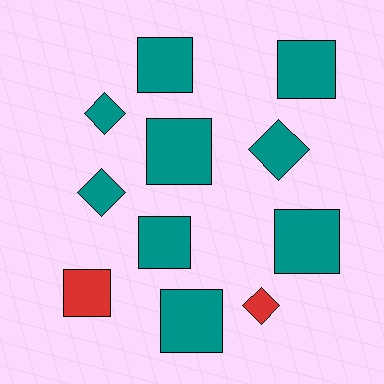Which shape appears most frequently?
Square, with 7 objects.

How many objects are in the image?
There are 11 objects.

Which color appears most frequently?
Teal, with 9 objects.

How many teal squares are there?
There are 6 teal squares.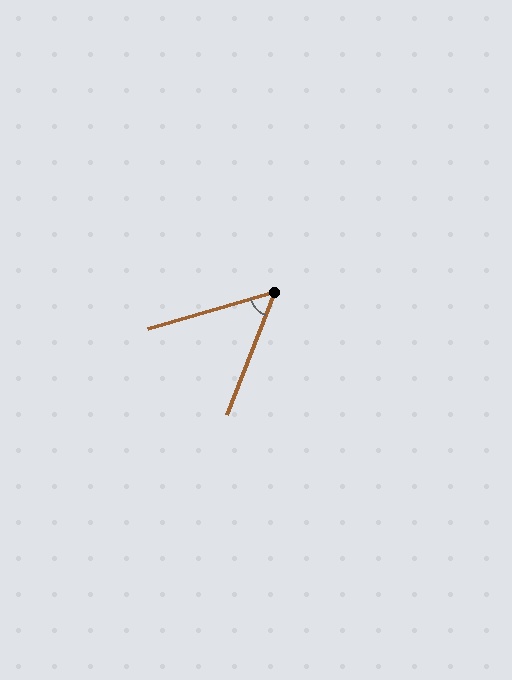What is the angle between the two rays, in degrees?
Approximately 52 degrees.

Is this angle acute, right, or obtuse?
It is acute.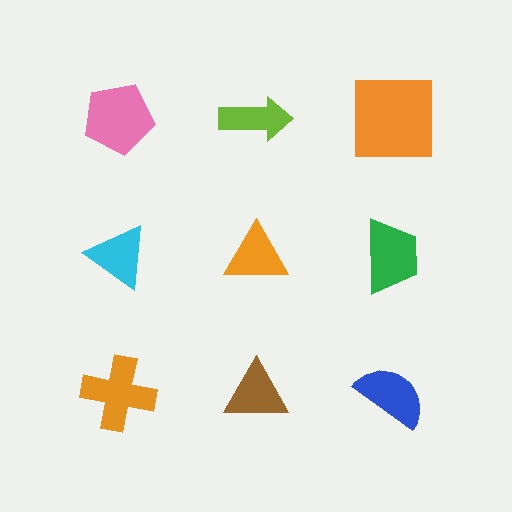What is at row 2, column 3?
A green trapezoid.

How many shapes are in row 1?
3 shapes.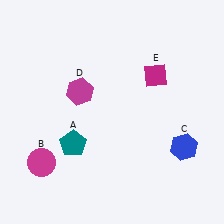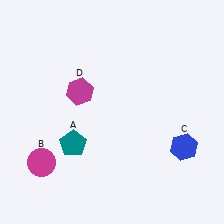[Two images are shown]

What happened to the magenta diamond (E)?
The magenta diamond (E) was removed in Image 2. It was in the top-right area of Image 1.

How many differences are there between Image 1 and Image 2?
There is 1 difference between the two images.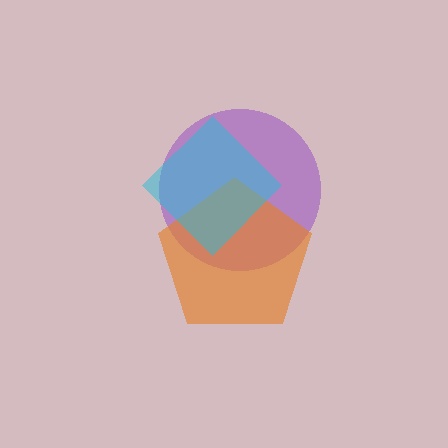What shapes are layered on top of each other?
The layered shapes are: a purple circle, an orange pentagon, a cyan diamond.